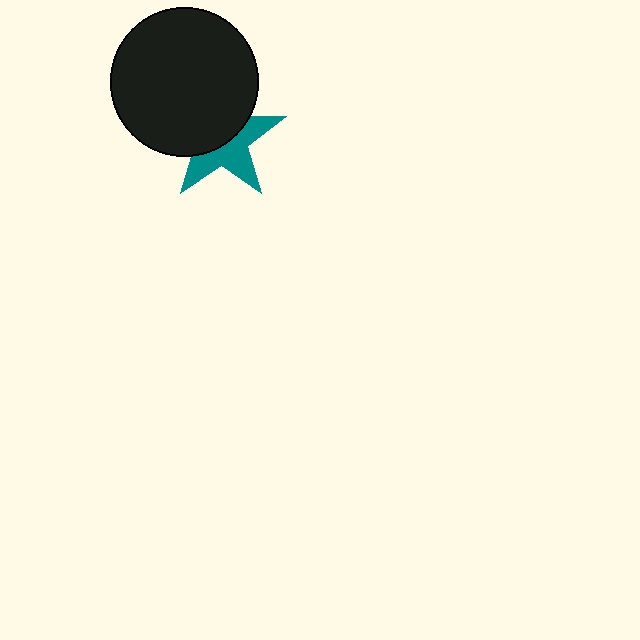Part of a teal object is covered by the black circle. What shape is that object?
It is a star.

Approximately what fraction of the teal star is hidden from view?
Roughly 52% of the teal star is hidden behind the black circle.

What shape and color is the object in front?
The object in front is a black circle.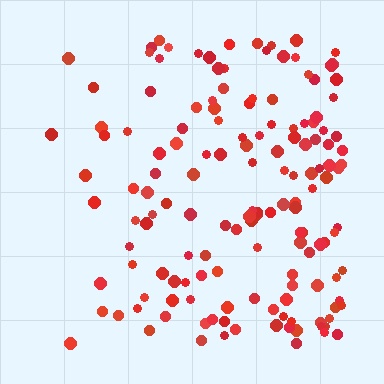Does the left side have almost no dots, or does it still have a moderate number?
Still a moderate number, just noticeably fewer than the right.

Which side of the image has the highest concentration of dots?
The right.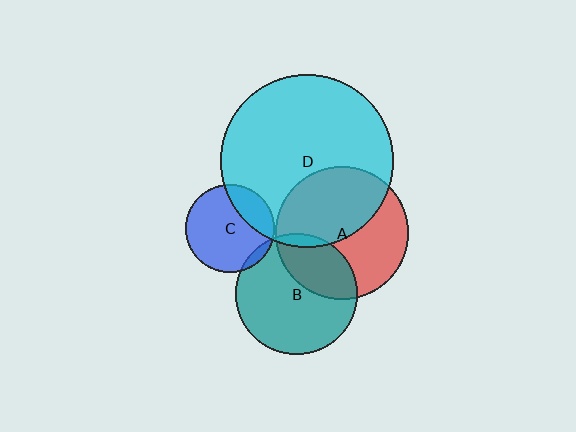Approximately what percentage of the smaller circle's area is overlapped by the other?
Approximately 5%.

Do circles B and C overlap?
Yes.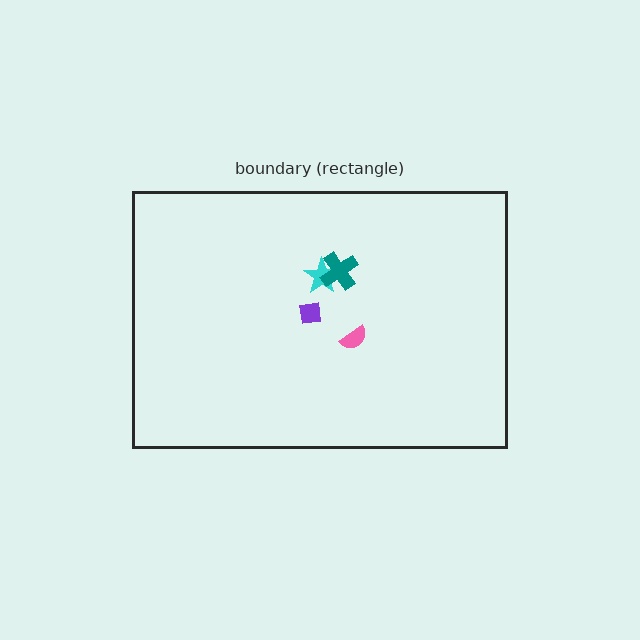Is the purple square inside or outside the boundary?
Inside.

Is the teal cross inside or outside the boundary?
Inside.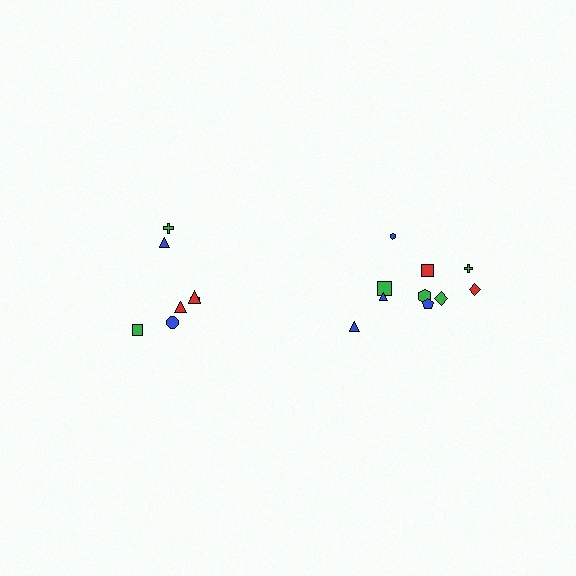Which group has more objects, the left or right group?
The right group.